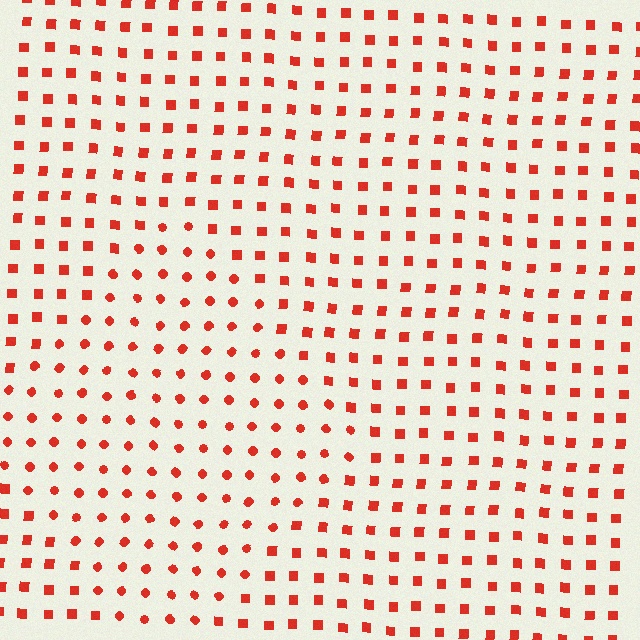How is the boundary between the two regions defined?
The boundary is defined by a change in element shape: circles inside vs. squares outside. All elements share the same color and spacing.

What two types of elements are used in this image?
The image uses circles inside the diamond region and squares outside it.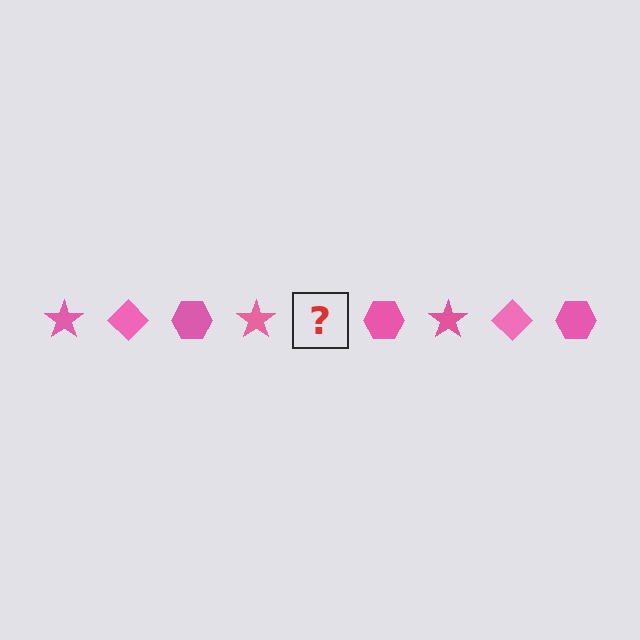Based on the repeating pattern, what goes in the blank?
The blank should be a pink diamond.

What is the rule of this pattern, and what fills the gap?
The rule is that the pattern cycles through star, diamond, hexagon shapes in pink. The gap should be filled with a pink diamond.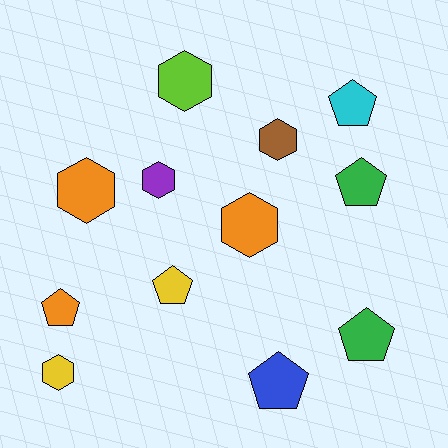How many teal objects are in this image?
There are no teal objects.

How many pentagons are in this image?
There are 6 pentagons.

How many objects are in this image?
There are 12 objects.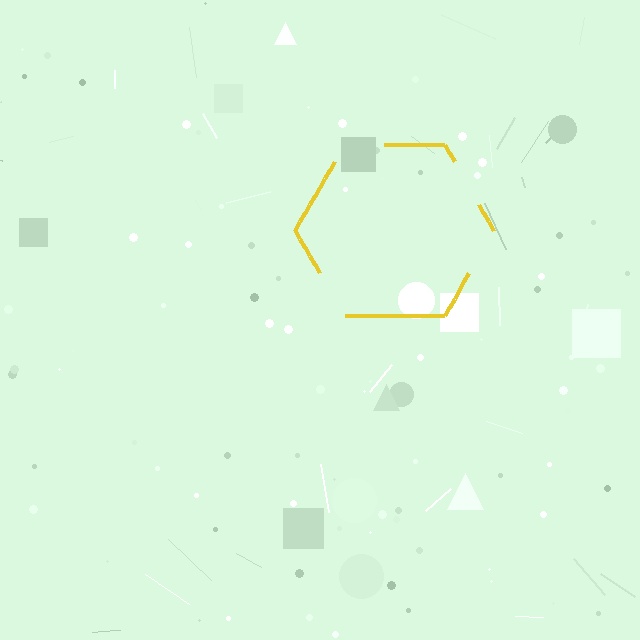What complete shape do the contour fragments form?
The contour fragments form a hexagon.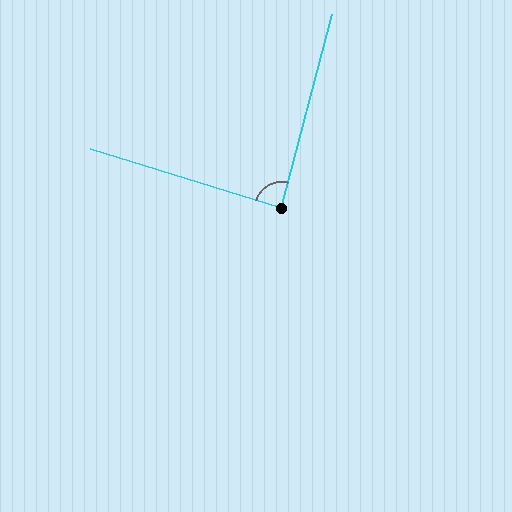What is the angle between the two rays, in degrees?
Approximately 88 degrees.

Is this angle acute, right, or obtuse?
It is approximately a right angle.